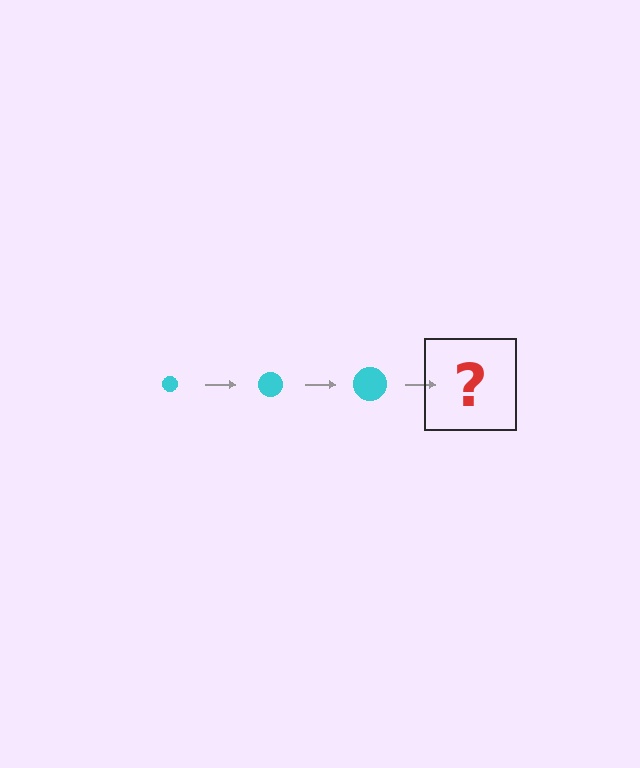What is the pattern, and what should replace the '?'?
The pattern is that the circle gets progressively larger each step. The '?' should be a cyan circle, larger than the previous one.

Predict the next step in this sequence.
The next step is a cyan circle, larger than the previous one.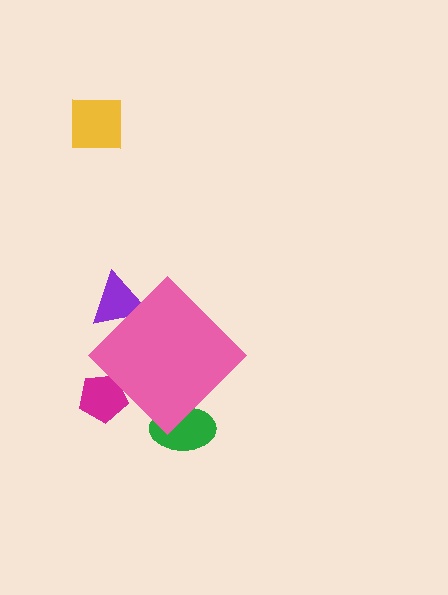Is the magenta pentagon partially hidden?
Yes, the magenta pentagon is partially hidden behind the pink diamond.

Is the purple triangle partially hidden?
Yes, the purple triangle is partially hidden behind the pink diamond.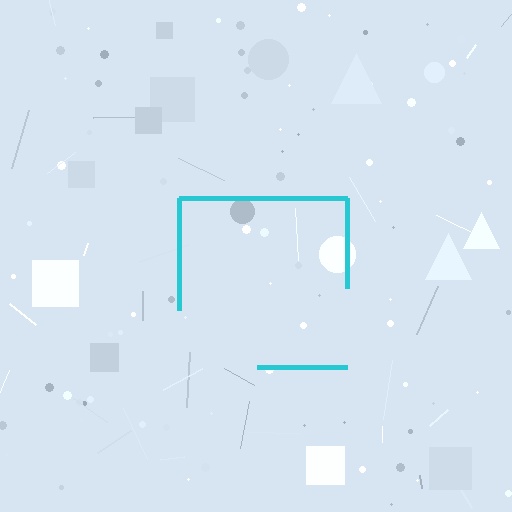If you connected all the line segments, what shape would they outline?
They would outline a square.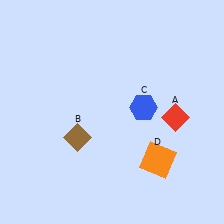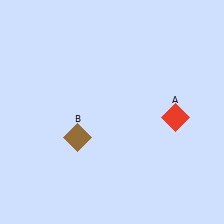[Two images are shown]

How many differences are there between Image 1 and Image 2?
There are 2 differences between the two images.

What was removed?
The orange square (D), the blue hexagon (C) were removed in Image 2.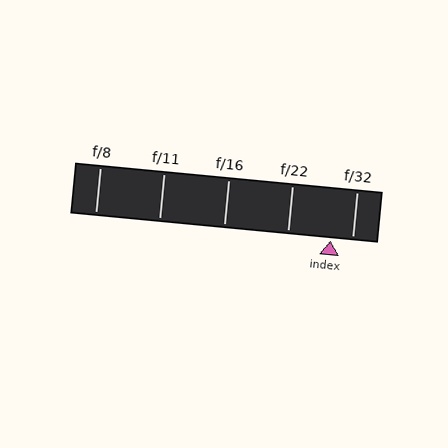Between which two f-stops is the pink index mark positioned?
The index mark is between f/22 and f/32.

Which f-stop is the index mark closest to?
The index mark is closest to f/32.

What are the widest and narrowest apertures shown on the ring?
The widest aperture shown is f/8 and the narrowest is f/32.